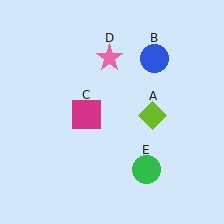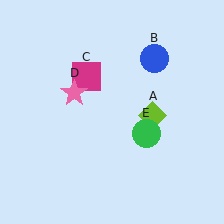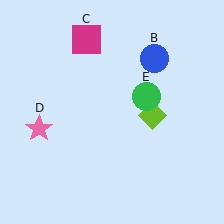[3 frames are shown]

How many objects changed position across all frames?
3 objects changed position: magenta square (object C), pink star (object D), green circle (object E).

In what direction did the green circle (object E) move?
The green circle (object E) moved up.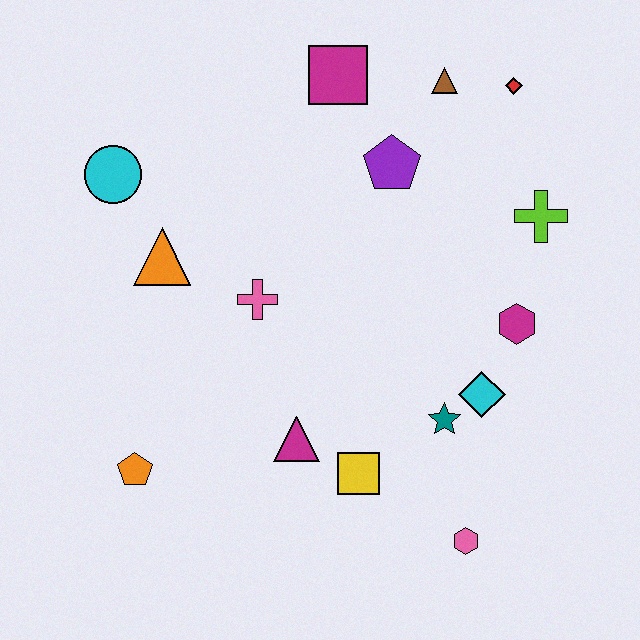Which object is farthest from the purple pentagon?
The orange pentagon is farthest from the purple pentagon.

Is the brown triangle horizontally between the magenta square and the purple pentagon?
No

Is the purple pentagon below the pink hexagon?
No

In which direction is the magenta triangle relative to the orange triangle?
The magenta triangle is below the orange triangle.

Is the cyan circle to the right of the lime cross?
No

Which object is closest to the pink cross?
The orange triangle is closest to the pink cross.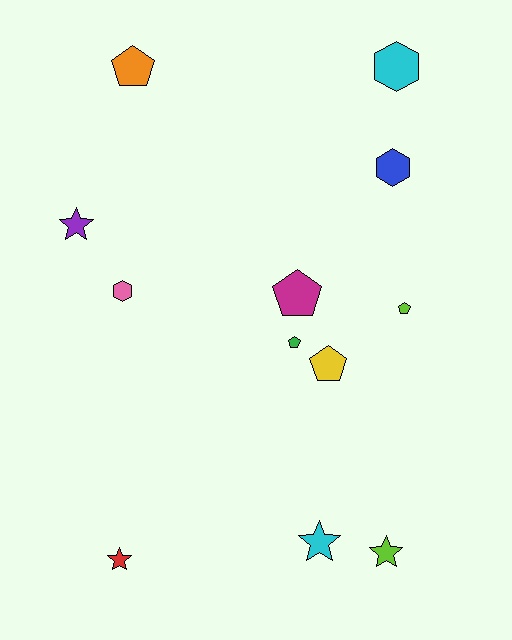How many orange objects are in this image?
There is 1 orange object.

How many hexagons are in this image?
There are 3 hexagons.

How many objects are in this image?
There are 12 objects.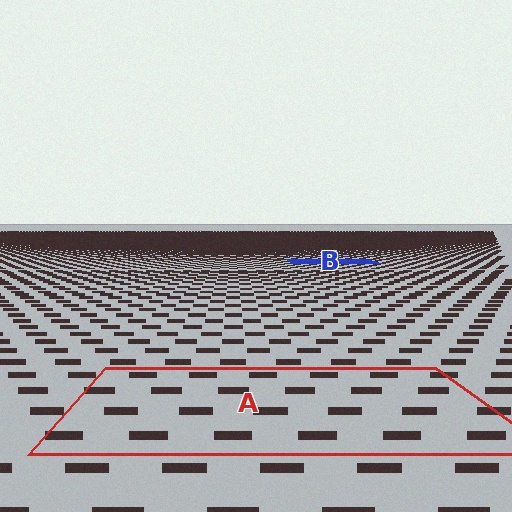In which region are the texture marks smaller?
The texture marks are smaller in region B, because it is farther away.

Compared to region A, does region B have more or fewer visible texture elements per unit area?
Region B has more texture elements per unit area — they are packed more densely because it is farther away.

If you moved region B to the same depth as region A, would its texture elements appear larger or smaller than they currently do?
They would appear larger. At a closer depth, the same texture elements are projected at a bigger on-screen size.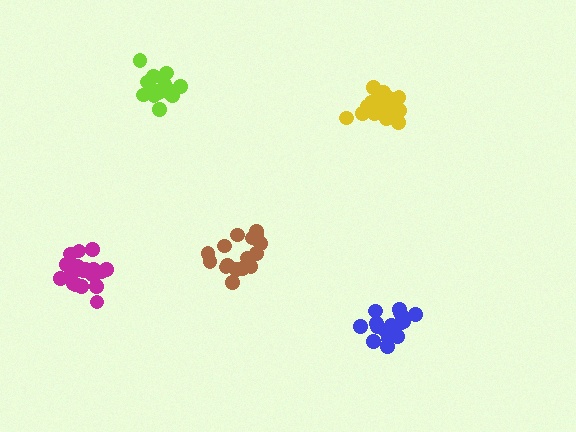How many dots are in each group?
Group 1: 21 dots, Group 2: 19 dots, Group 3: 16 dots, Group 4: 21 dots, Group 5: 16 dots (93 total).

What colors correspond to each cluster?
The clusters are colored: magenta, blue, brown, yellow, lime.